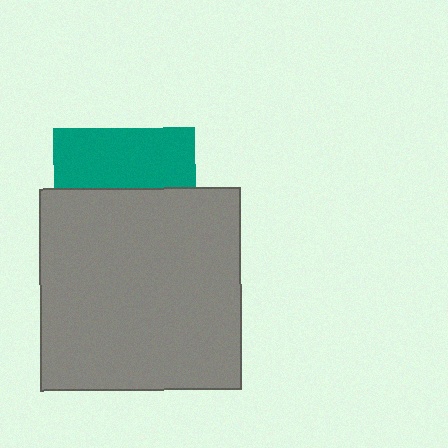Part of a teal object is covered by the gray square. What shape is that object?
It is a square.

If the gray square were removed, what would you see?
You would see the complete teal square.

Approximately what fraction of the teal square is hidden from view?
Roughly 58% of the teal square is hidden behind the gray square.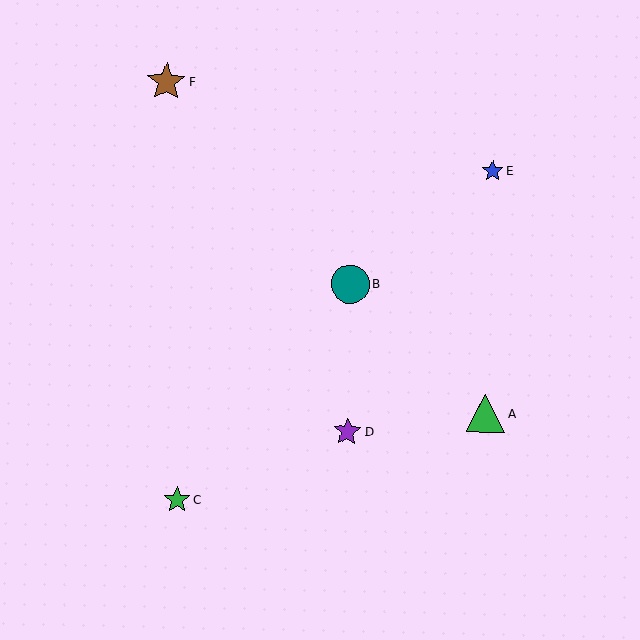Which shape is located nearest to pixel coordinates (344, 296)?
The teal circle (labeled B) at (350, 284) is nearest to that location.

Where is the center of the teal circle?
The center of the teal circle is at (350, 284).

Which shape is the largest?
The brown star (labeled F) is the largest.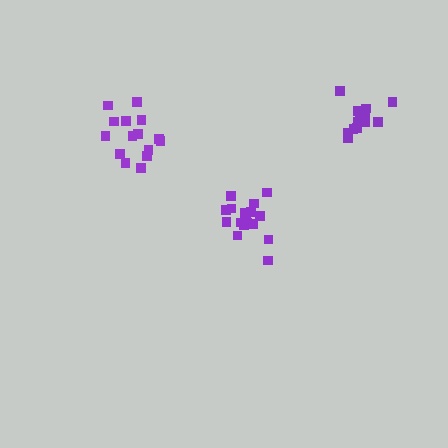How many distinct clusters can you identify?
There are 3 distinct clusters.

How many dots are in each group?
Group 1: 15 dots, Group 2: 17 dots, Group 3: 15 dots (47 total).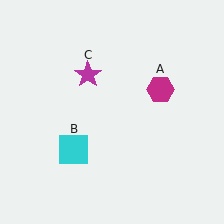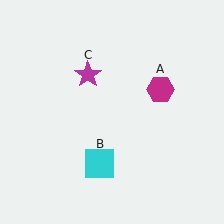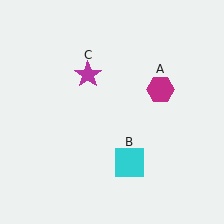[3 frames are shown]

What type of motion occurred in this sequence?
The cyan square (object B) rotated counterclockwise around the center of the scene.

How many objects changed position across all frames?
1 object changed position: cyan square (object B).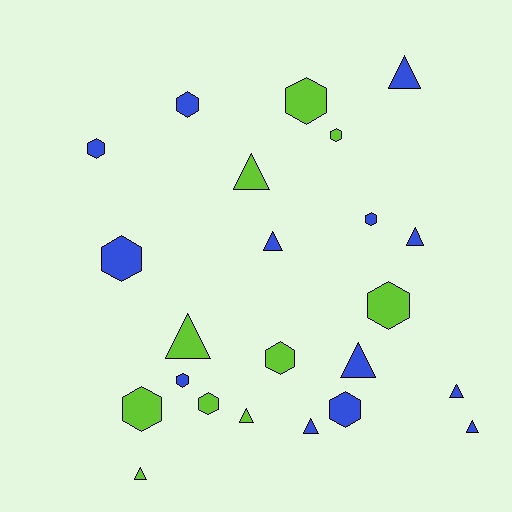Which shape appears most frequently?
Hexagon, with 12 objects.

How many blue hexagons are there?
There are 6 blue hexagons.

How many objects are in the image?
There are 23 objects.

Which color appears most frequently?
Blue, with 13 objects.